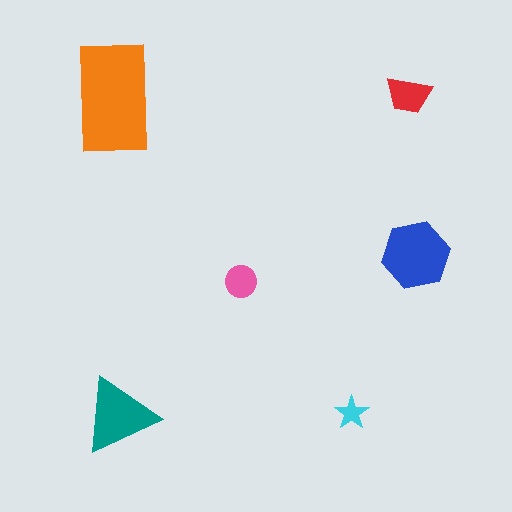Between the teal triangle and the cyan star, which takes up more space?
The teal triangle.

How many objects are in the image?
There are 6 objects in the image.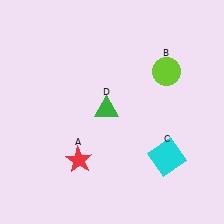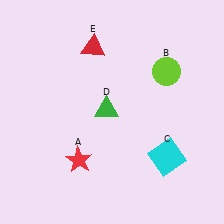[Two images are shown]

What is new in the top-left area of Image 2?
A red triangle (E) was added in the top-left area of Image 2.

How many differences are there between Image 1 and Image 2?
There is 1 difference between the two images.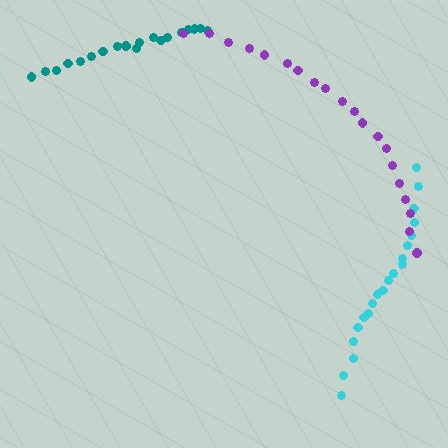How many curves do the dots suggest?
There are 3 distinct paths.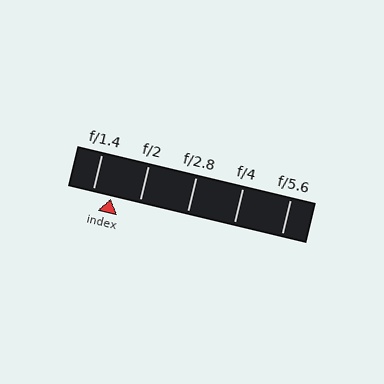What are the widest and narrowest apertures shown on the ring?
The widest aperture shown is f/1.4 and the narrowest is f/5.6.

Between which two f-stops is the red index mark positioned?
The index mark is between f/1.4 and f/2.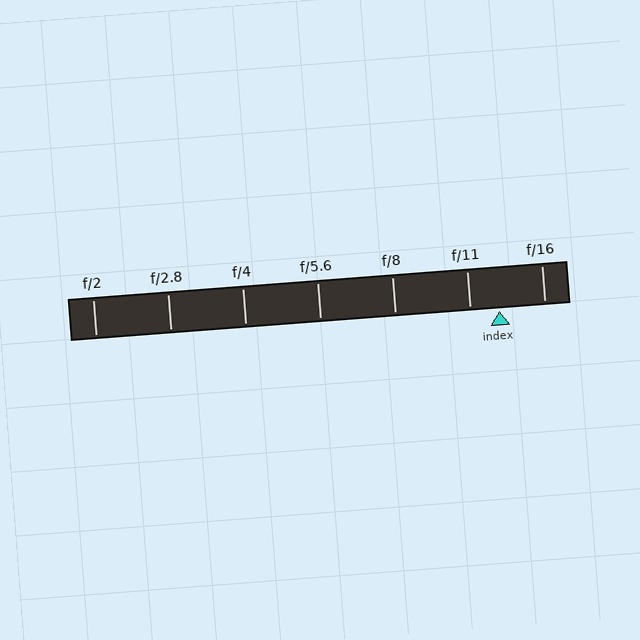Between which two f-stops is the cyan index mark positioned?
The index mark is between f/11 and f/16.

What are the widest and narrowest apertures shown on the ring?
The widest aperture shown is f/2 and the narrowest is f/16.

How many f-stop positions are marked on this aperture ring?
There are 7 f-stop positions marked.